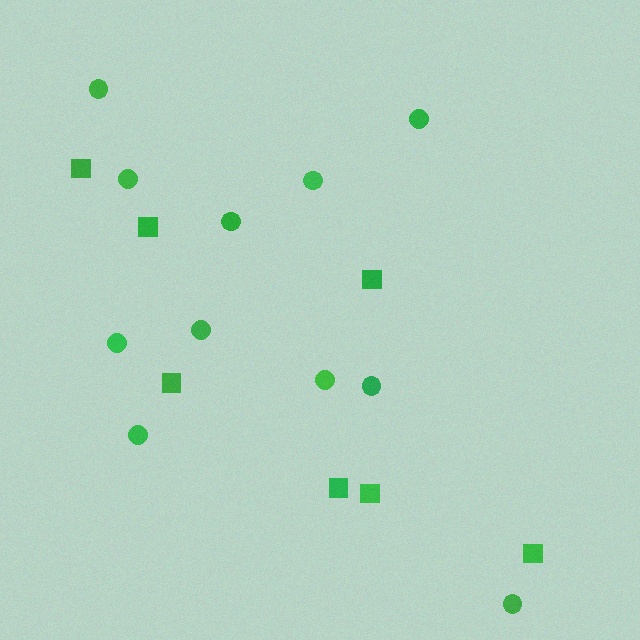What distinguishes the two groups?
There are 2 groups: one group of circles (11) and one group of squares (7).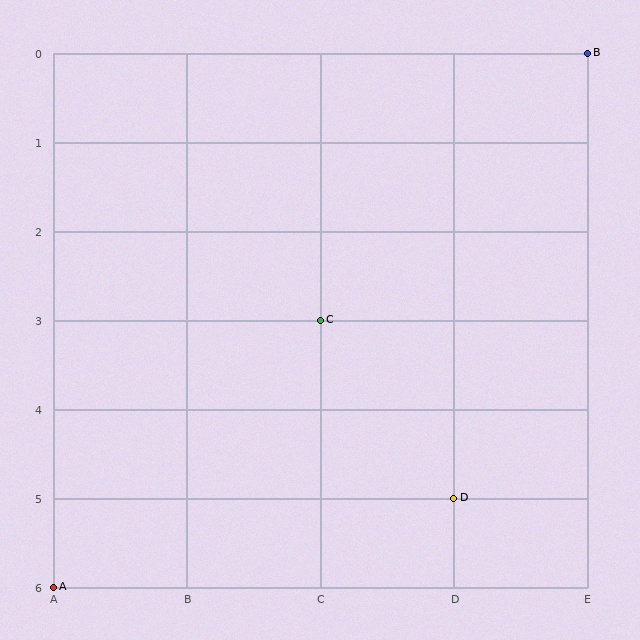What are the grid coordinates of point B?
Point B is at grid coordinates (E, 0).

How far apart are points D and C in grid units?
Points D and C are 1 column and 2 rows apart (about 2.2 grid units diagonally).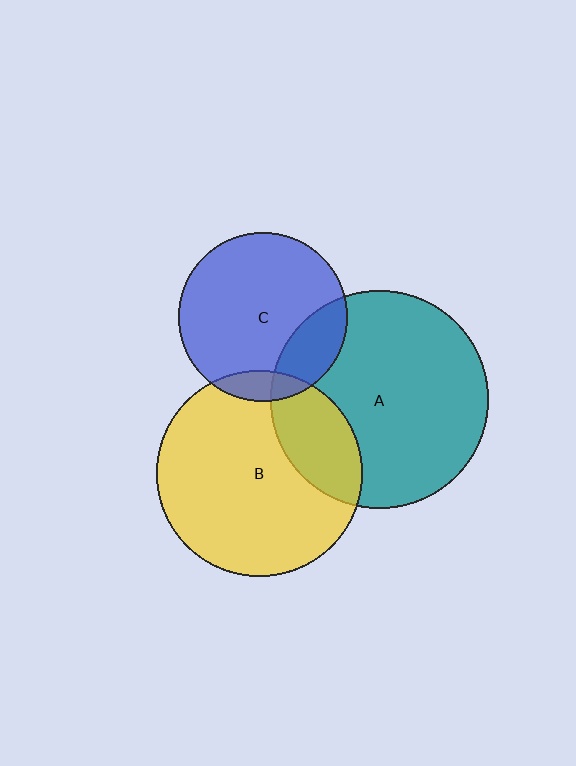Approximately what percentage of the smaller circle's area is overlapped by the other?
Approximately 25%.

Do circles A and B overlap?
Yes.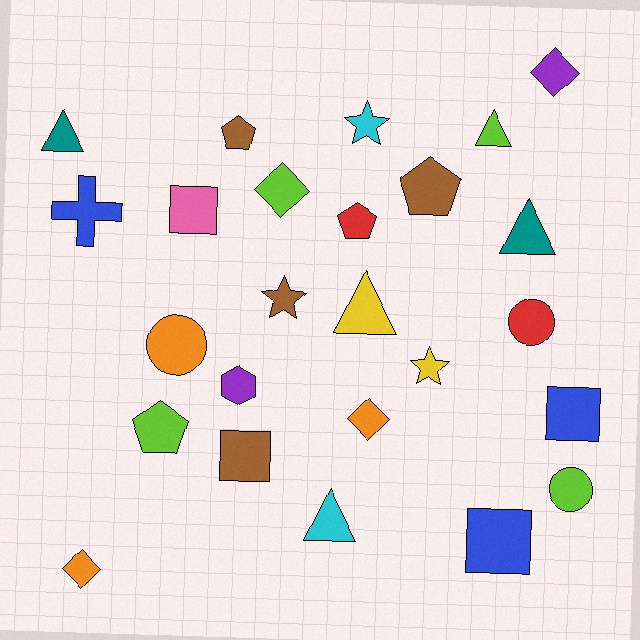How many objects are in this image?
There are 25 objects.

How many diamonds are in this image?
There are 4 diamonds.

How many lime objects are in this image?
There are 4 lime objects.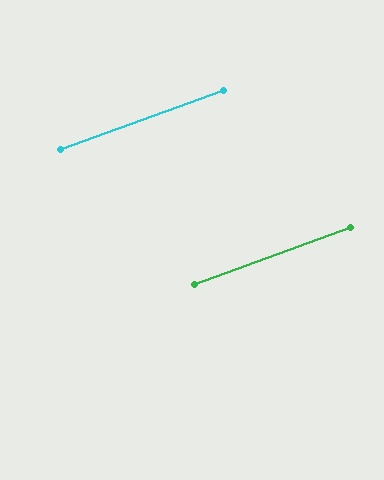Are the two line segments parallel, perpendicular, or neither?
Parallel — their directions differ by only 0.5°.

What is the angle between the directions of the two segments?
Approximately 0 degrees.